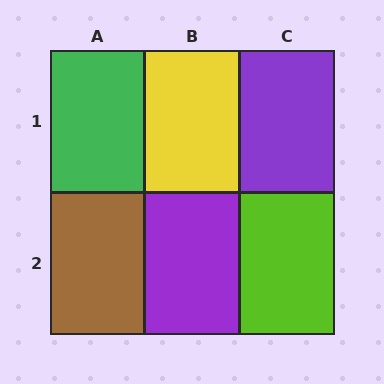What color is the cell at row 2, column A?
Brown.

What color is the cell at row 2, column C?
Lime.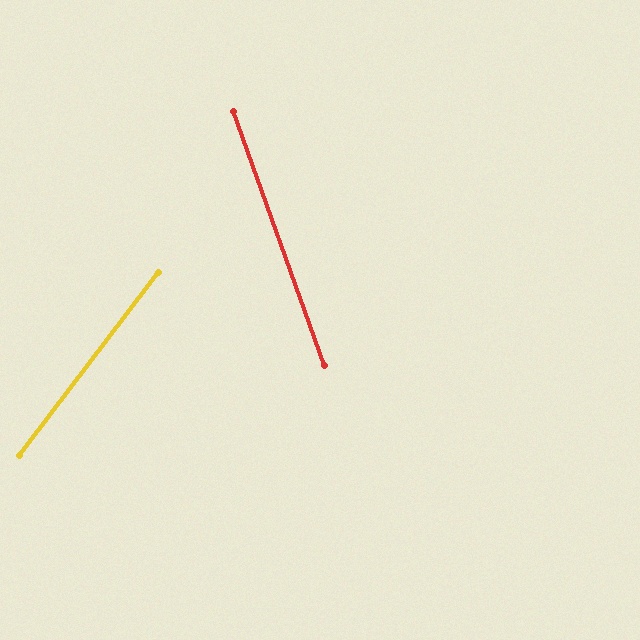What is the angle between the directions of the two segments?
Approximately 57 degrees.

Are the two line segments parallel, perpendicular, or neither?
Neither parallel nor perpendicular — they differ by about 57°.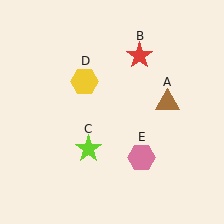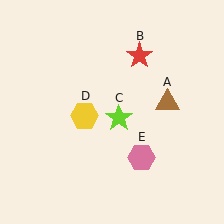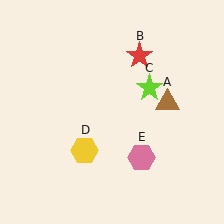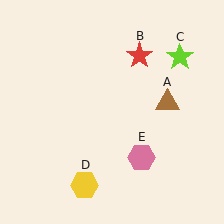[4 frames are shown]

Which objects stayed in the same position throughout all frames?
Brown triangle (object A) and red star (object B) and pink hexagon (object E) remained stationary.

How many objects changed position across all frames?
2 objects changed position: lime star (object C), yellow hexagon (object D).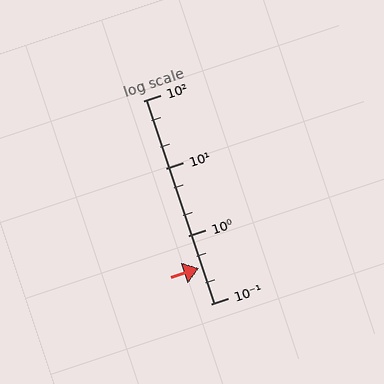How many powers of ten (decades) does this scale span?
The scale spans 3 decades, from 0.1 to 100.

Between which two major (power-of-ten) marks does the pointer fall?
The pointer is between 0.1 and 1.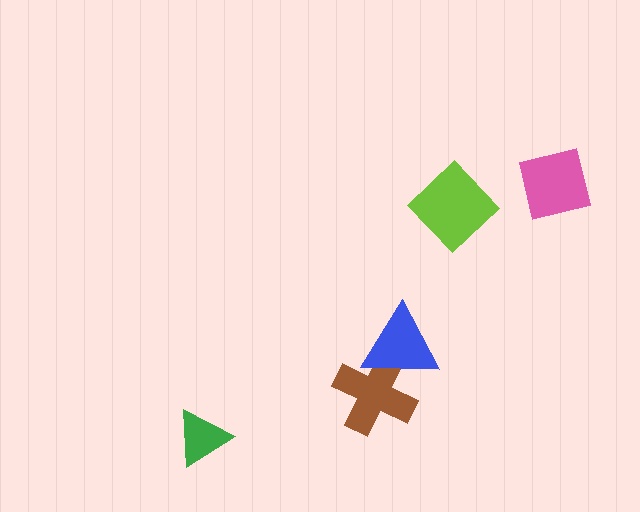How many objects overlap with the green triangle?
0 objects overlap with the green triangle.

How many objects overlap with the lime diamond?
0 objects overlap with the lime diamond.